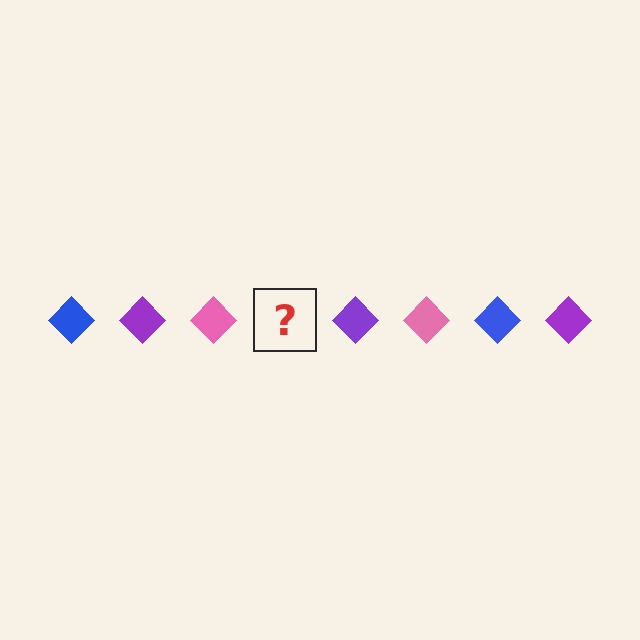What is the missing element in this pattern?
The missing element is a blue diamond.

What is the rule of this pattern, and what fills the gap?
The rule is that the pattern cycles through blue, purple, pink diamonds. The gap should be filled with a blue diamond.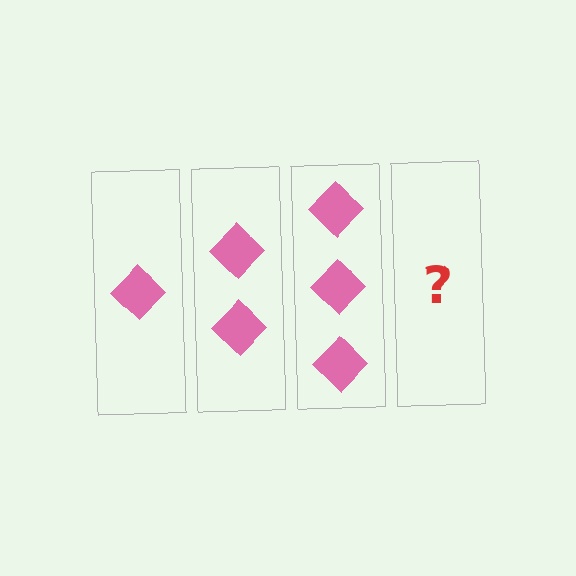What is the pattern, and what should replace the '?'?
The pattern is that each step adds one more diamond. The '?' should be 4 diamonds.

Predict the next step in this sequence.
The next step is 4 diamonds.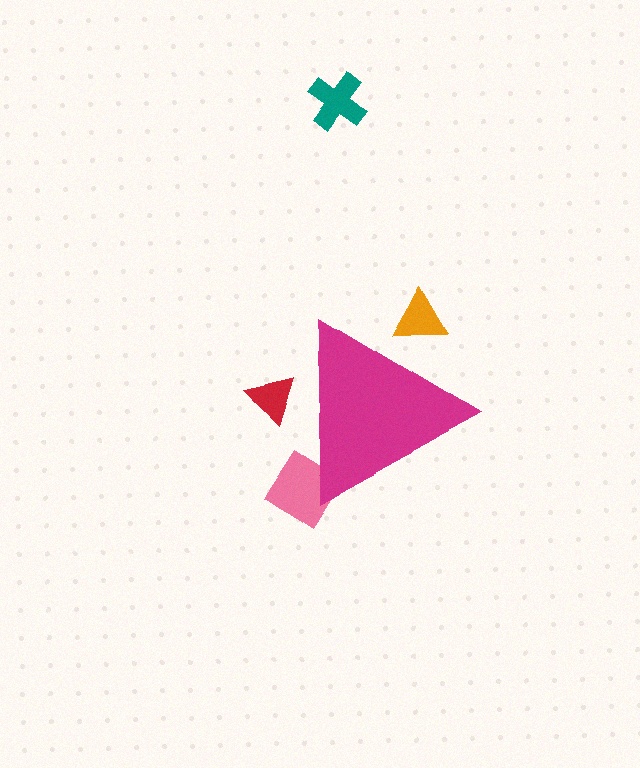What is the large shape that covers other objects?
A magenta triangle.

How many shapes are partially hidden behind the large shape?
3 shapes are partially hidden.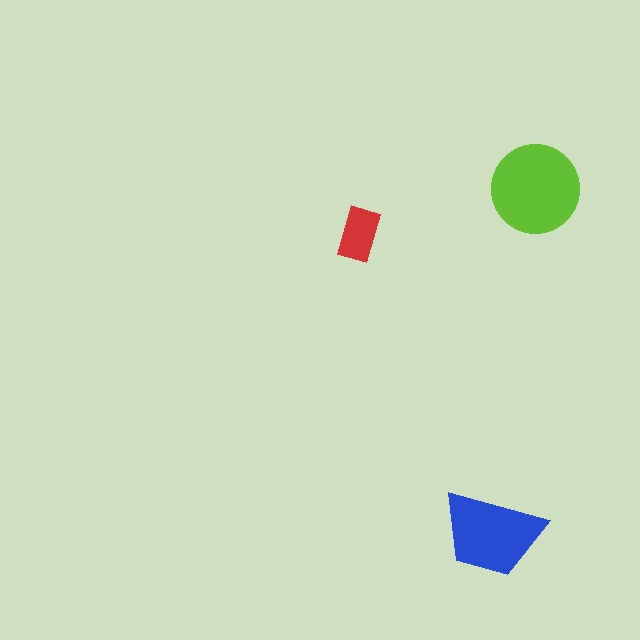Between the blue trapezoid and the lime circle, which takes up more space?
The lime circle.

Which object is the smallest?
The red rectangle.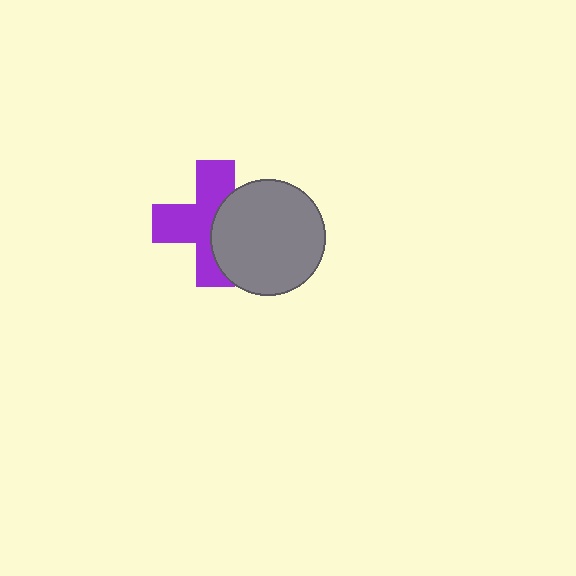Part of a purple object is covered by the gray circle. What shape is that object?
It is a cross.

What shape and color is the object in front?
The object in front is a gray circle.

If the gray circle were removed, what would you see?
You would see the complete purple cross.